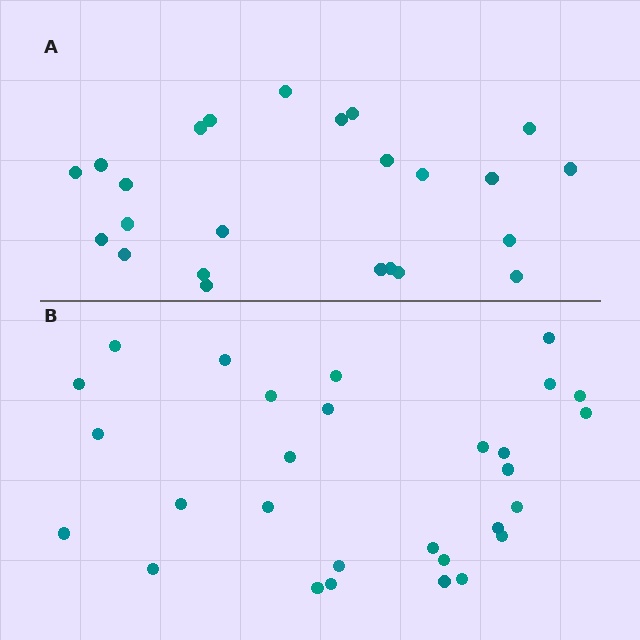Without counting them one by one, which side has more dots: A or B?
Region B (the bottom region) has more dots.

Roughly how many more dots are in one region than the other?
Region B has about 5 more dots than region A.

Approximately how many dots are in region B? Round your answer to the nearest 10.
About 30 dots. (The exact count is 29, which rounds to 30.)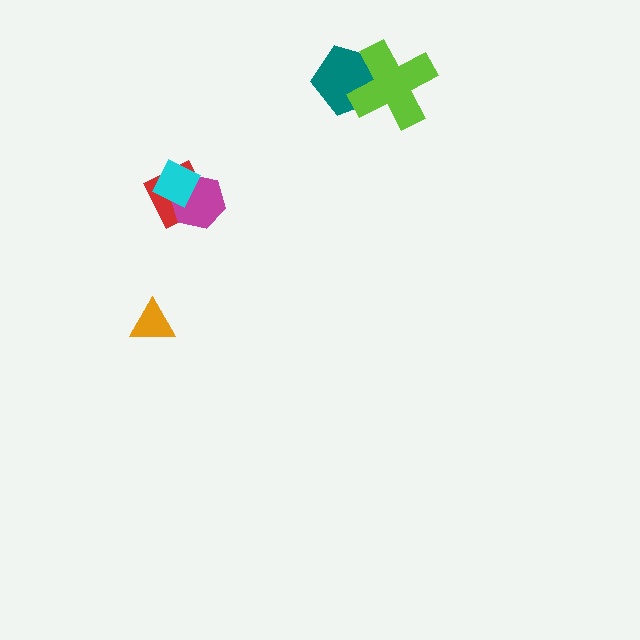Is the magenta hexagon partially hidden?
Yes, it is partially covered by another shape.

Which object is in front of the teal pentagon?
The lime cross is in front of the teal pentagon.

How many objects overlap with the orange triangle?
0 objects overlap with the orange triangle.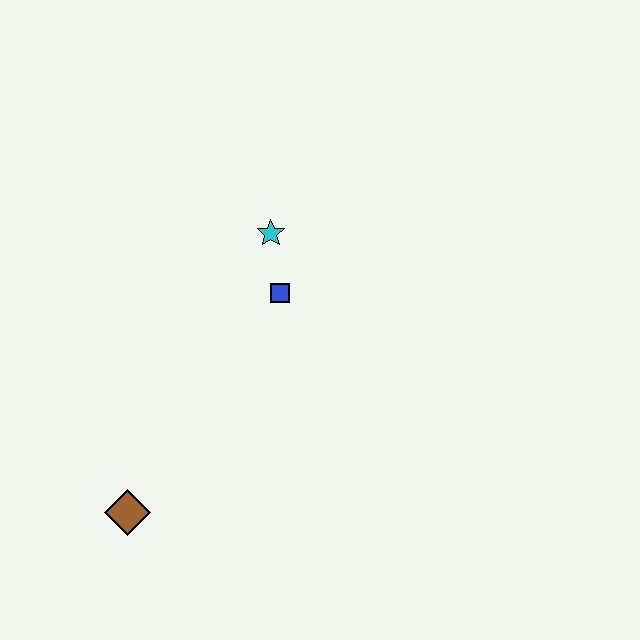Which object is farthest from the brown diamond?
The cyan star is farthest from the brown diamond.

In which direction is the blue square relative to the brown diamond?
The blue square is above the brown diamond.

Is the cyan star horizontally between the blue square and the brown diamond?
Yes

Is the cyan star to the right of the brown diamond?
Yes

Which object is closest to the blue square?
The cyan star is closest to the blue square.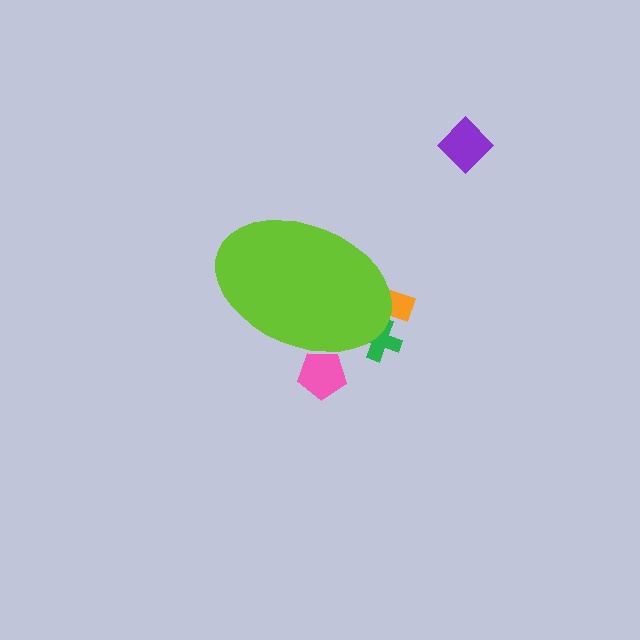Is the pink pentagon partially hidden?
Yes, the pink pentagon is partially hidden behind the lime ellipse.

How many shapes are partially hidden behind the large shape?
3 shapes are partially hidden.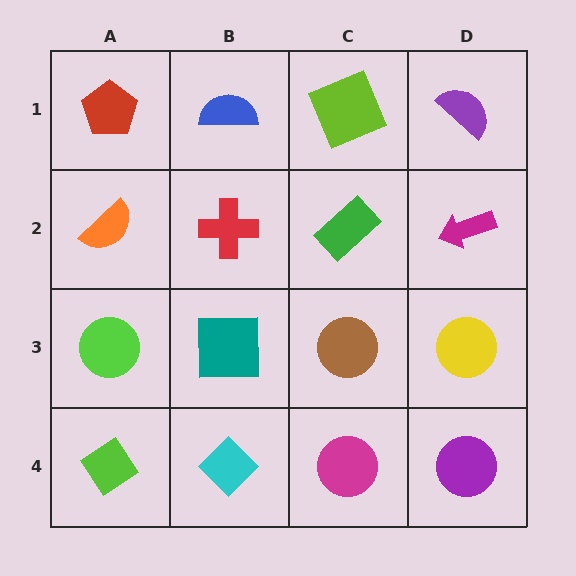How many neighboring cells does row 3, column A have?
3.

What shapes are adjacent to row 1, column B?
A red cross (row 2, column B), a red pentagon (row 1, column A), a lime square (row 1, column C).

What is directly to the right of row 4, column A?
A cyan diamond.